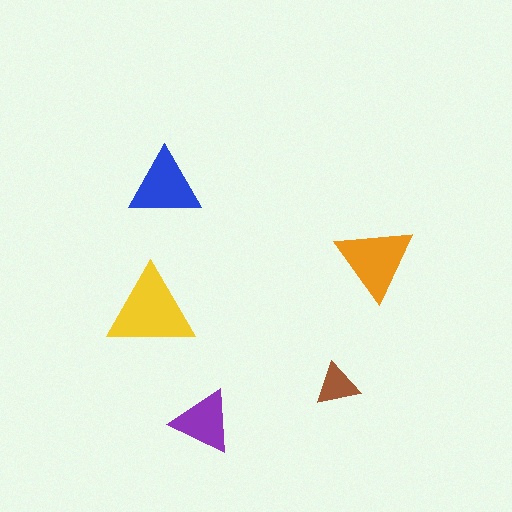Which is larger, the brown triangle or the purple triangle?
The purple one.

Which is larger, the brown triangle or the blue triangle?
The blue one.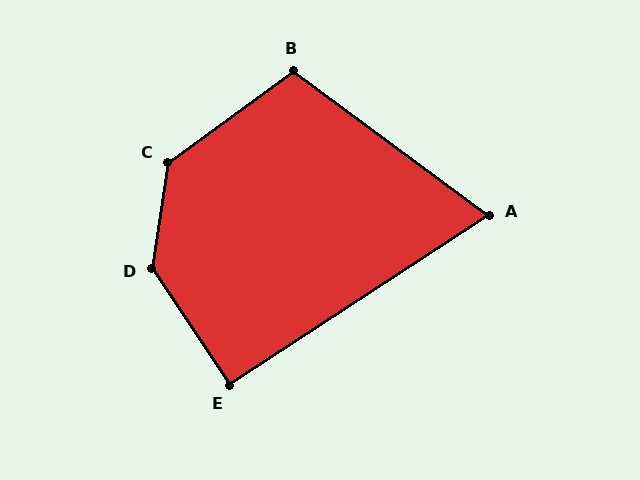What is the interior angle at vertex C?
Approximately 135 degrees (obtuse).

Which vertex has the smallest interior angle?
A, at approximately 70 degrees.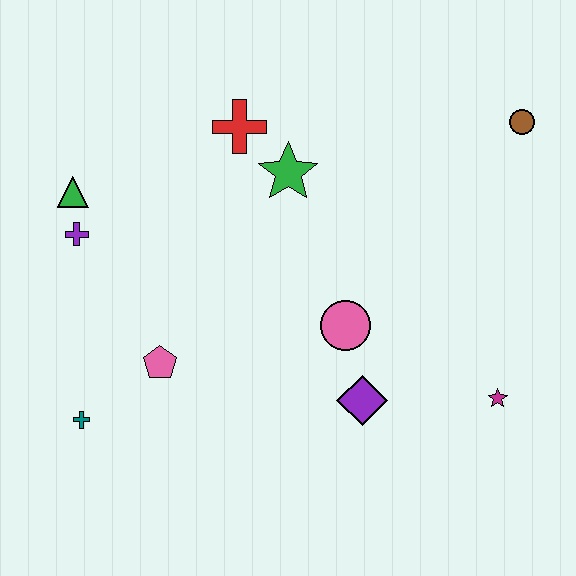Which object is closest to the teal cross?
The pink pentagon is closest to the teal cross.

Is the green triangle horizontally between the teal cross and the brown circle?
No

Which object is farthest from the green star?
The teal cross is farthest from the green star.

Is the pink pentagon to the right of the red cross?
No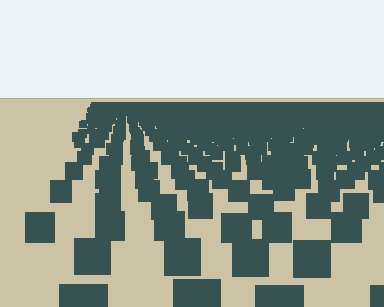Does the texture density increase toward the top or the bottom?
Density increases toward the top.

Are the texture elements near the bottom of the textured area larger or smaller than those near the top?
Larger. Near the bottom, elements are closer to the viewer and appear at a bigger on-screen size.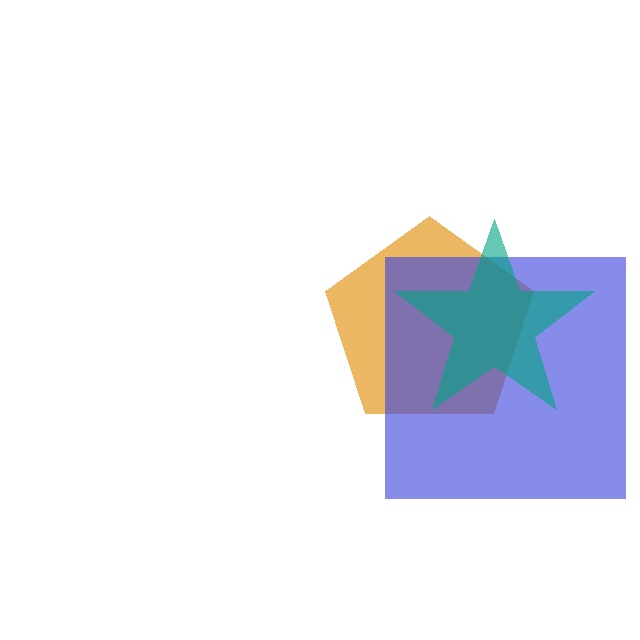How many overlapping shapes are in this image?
There are 3 overlapping shapes in the image.